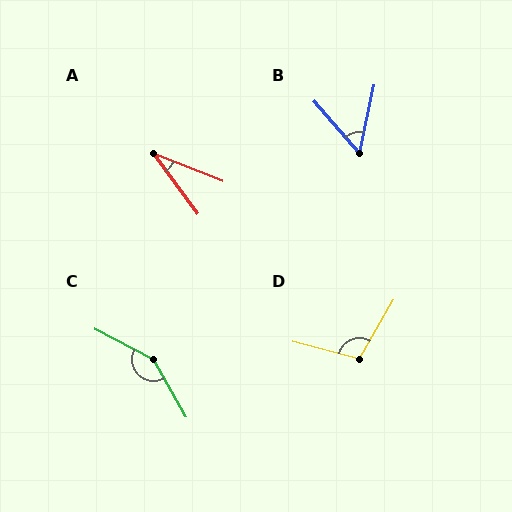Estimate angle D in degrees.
Approximately 105 degrees.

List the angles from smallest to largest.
A (32°), B (53°), D (105°), C (147°).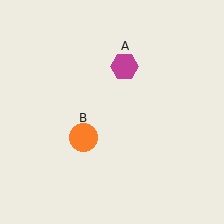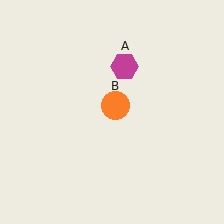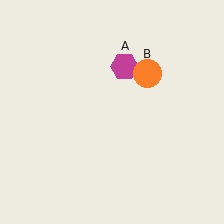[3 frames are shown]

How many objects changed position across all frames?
1 object changed position: orange circle (object B).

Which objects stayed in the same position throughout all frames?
Magenta hexagon (object A) remained stationary.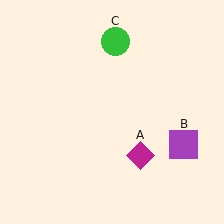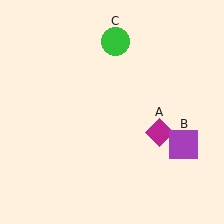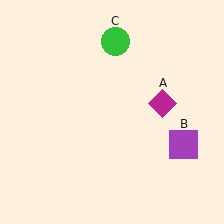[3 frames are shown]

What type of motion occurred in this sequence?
The magenta diamond (object A) rotated counterclockwise around the center of the scene.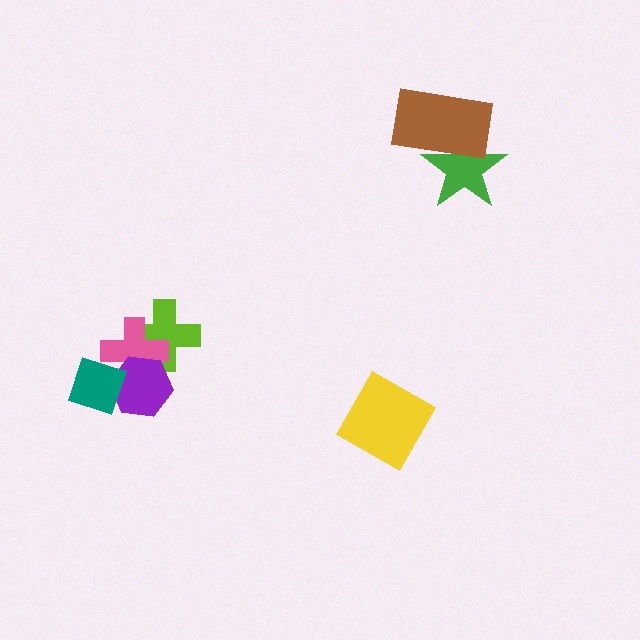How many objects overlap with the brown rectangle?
1 object overlaps with the brown rectangle.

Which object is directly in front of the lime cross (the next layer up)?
The pink cross is directly in front of the lime cross.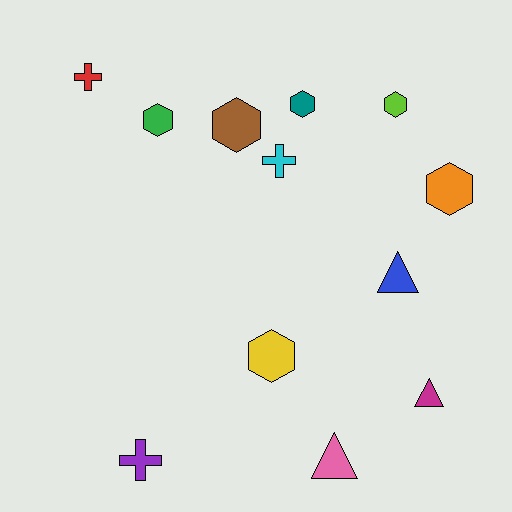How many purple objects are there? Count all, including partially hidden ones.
There is 1 purple object.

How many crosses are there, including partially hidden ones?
There are 3 crosses.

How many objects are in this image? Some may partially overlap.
There are 12 objects.